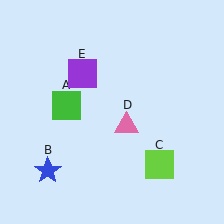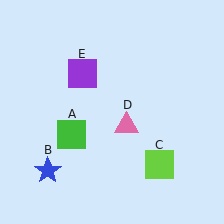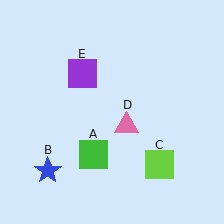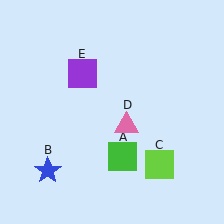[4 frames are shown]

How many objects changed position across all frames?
1 object changed position: green square (object A).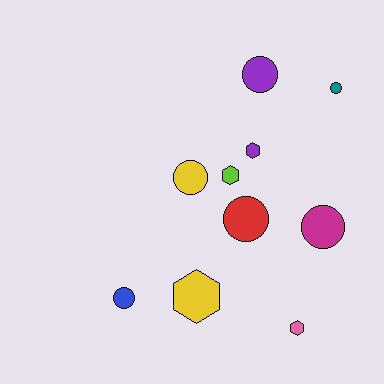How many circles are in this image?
There are 6 circles.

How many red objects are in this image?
There is 1 red object.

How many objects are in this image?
There are 10 objects.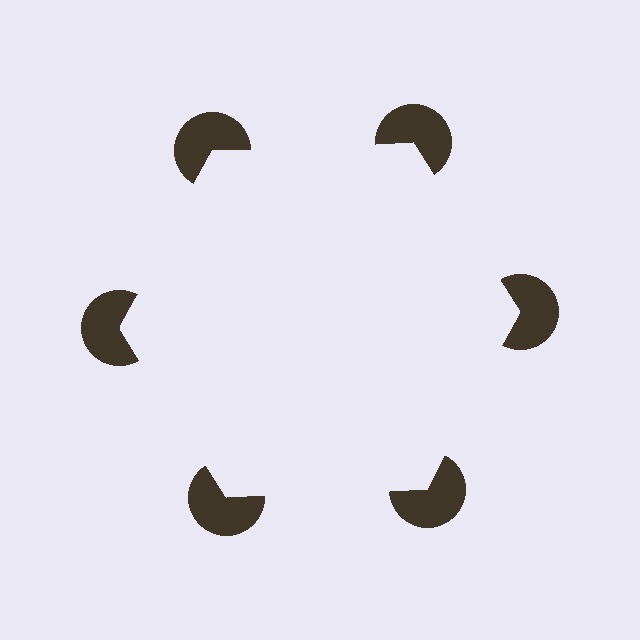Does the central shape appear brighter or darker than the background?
It typically appears slightly brighter than the background, even though no actual brightness change is drawn.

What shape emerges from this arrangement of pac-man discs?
An illusory hexagon — its edges are inferred from the aligned wedge cuts in the pac-man discs, not physically drawn.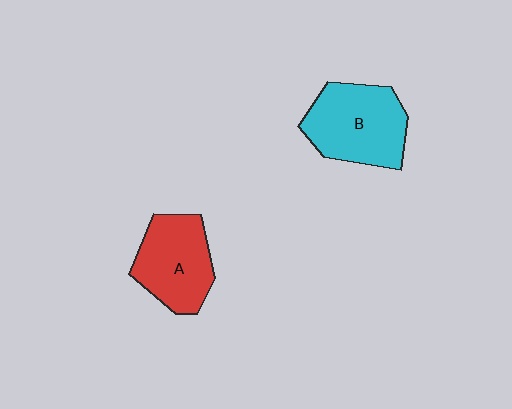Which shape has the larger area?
Shape B (cyan).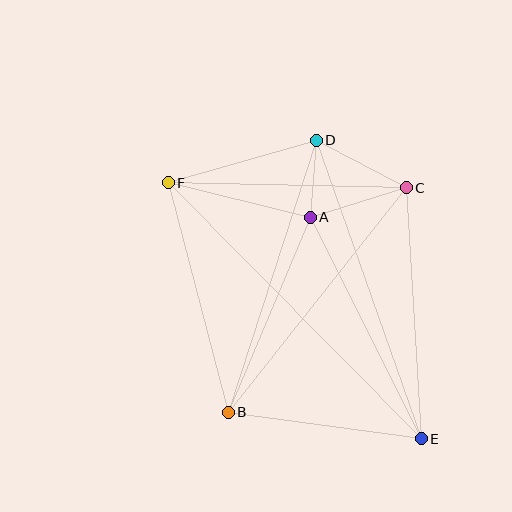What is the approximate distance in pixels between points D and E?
The distance between D and E is approximately 316 pixels.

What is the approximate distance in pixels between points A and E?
The distance between A and E is approximately 248 pixels.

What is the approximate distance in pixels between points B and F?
The distance between B and F is approximately 237 pixels.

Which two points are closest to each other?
Points A and D are closest to each other.